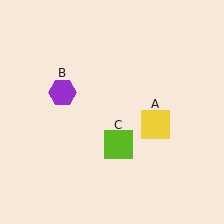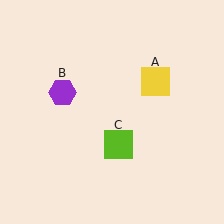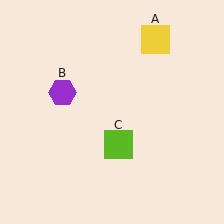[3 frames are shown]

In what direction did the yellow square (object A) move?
The yellow square (object A) moved up.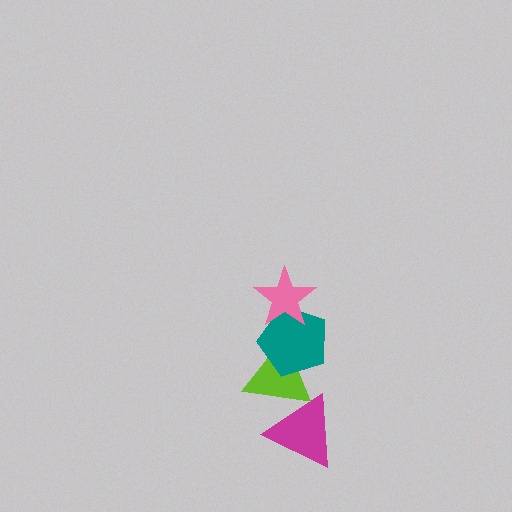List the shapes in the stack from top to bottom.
From top to bottom: the pink star, the teal pentagon, the lime triangle, the magenta triangle.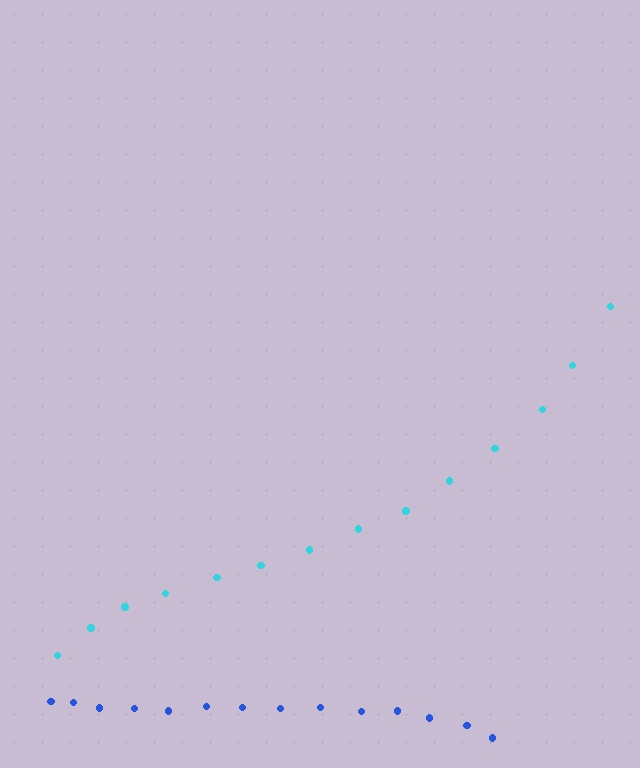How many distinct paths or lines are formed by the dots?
There are 2 distinct paths.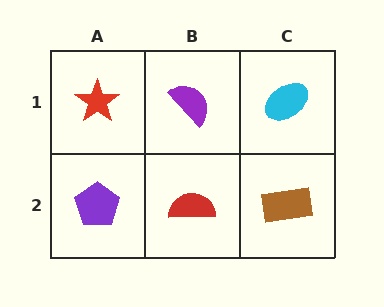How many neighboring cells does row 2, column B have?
3.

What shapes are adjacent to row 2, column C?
A cyan ellipse (row 1, column C), a red semicircle (row 2, column B).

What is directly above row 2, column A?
A red star.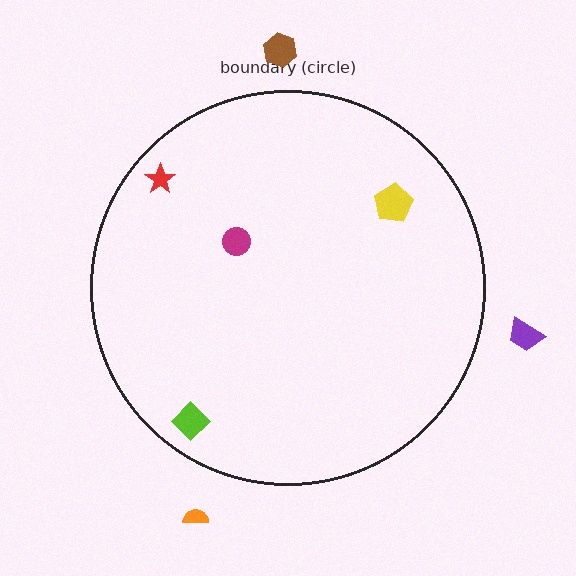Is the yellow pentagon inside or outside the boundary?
Inside.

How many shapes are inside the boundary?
4 inside, 3 outside.